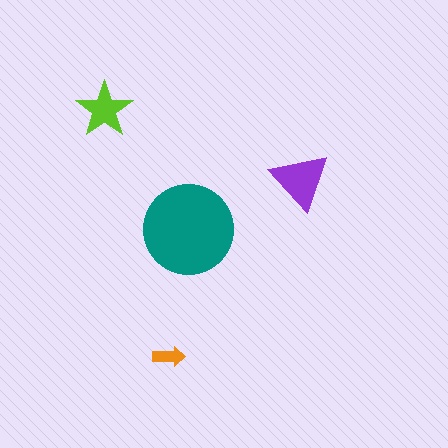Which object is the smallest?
The orange arrow.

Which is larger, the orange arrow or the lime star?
The lime star.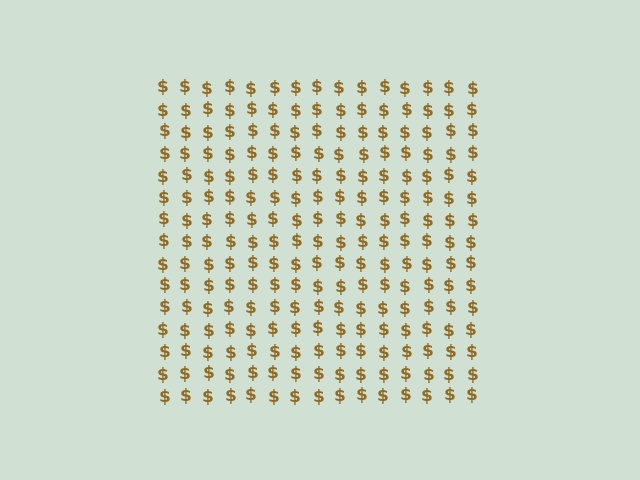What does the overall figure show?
The overall figure shows a square.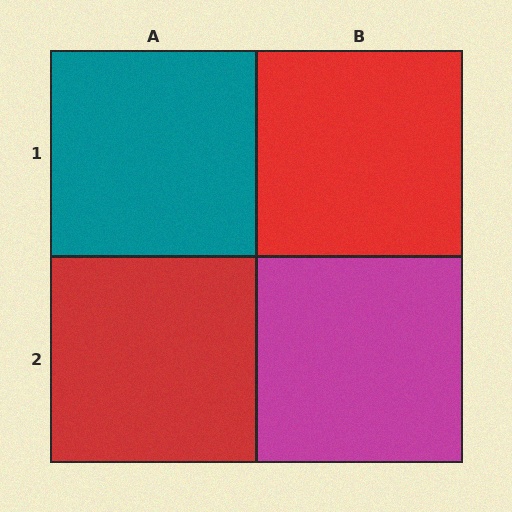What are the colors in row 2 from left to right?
Red, magenta.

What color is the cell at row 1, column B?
Red.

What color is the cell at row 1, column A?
Teal.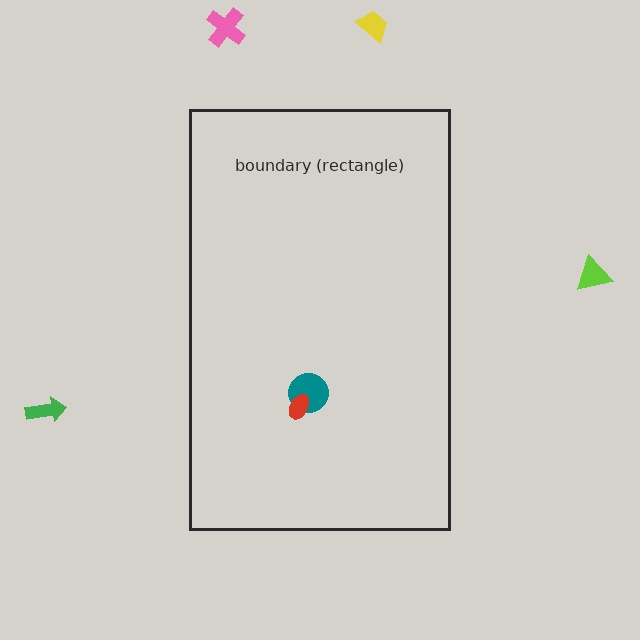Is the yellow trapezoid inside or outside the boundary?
Outside.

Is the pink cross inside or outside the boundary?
Outside.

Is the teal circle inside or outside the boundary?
Inside.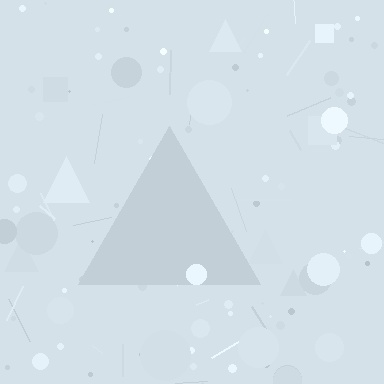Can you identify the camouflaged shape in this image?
The camouflaged shape is a triangle.